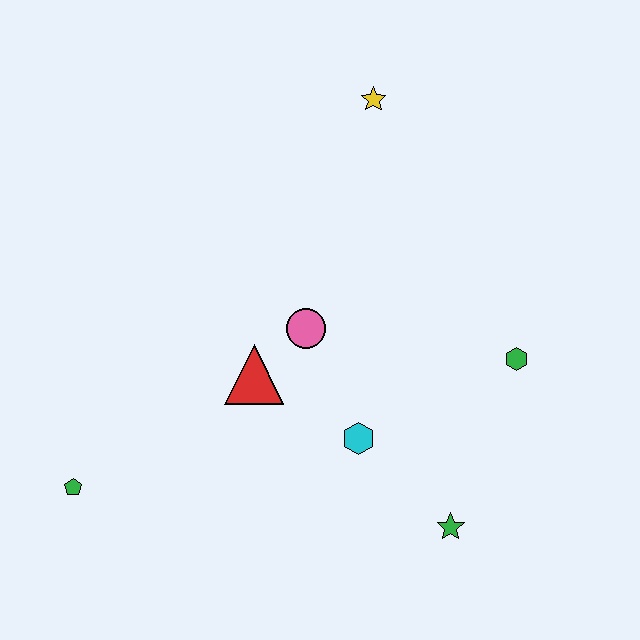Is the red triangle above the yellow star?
No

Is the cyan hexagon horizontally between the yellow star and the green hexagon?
No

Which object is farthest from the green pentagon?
The yellow star is farthest from the green pentagon.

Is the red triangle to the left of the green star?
Yes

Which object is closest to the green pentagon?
The red triangle is closest to the green pentagon.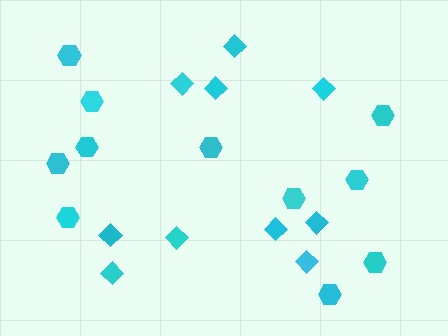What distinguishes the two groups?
There are 2 groups: one group of hexagons (11) and one group of diamonds (10).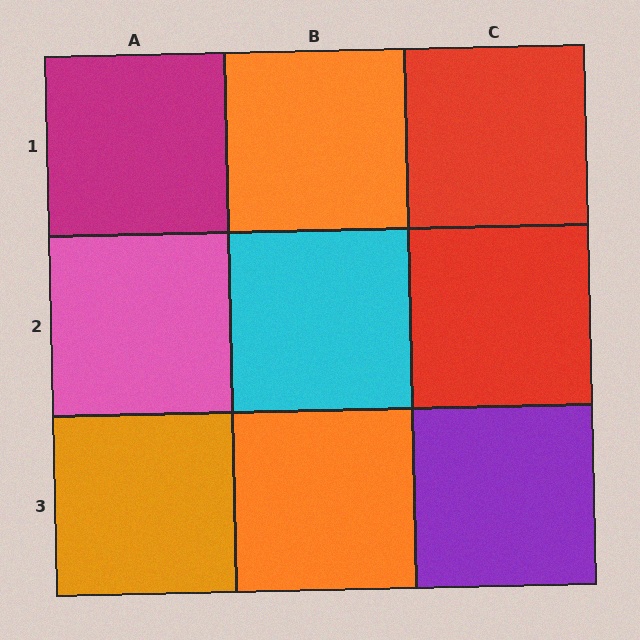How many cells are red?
2 cells are red.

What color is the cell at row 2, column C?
Red.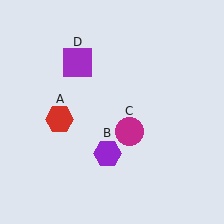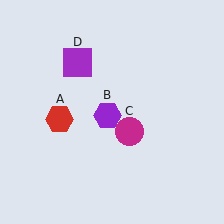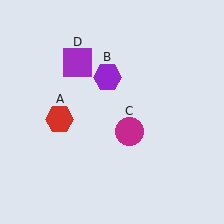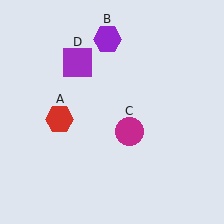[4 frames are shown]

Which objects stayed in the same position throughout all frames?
Red hexagon (object A) and magenta circle (object C) and purple square (object D) remained stationary.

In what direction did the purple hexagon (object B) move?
The purple hexagon (object B) moved up.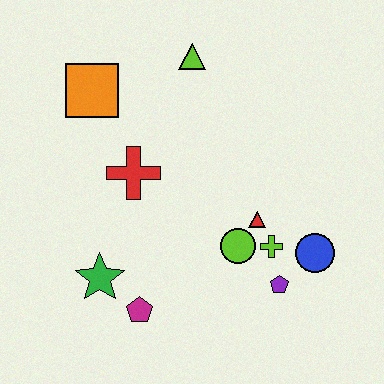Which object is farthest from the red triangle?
The orange square is farthest from the red triangle.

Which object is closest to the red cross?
The orange square is closest to the red cross.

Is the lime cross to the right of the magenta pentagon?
Yes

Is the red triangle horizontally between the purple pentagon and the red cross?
Yes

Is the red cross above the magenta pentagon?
Yes